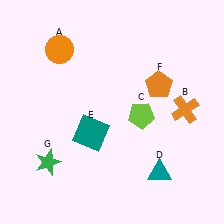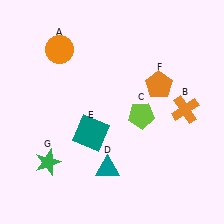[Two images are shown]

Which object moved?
The teal triangle (D) moved left.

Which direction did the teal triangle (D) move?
The teal triangle (D) moved left.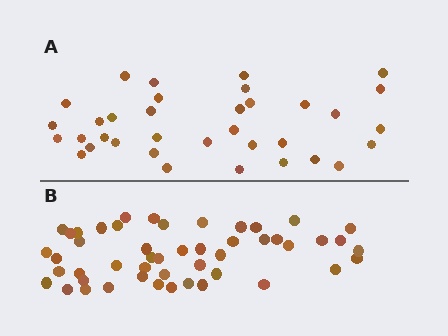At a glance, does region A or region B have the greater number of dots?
Region B (the bottom region) has more dots.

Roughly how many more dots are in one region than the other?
Region B has approximately 15 more dots than region A.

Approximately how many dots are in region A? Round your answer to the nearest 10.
About 40 dots. (The exact count is 35, which rounds to 40.)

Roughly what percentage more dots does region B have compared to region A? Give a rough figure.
About 40% more.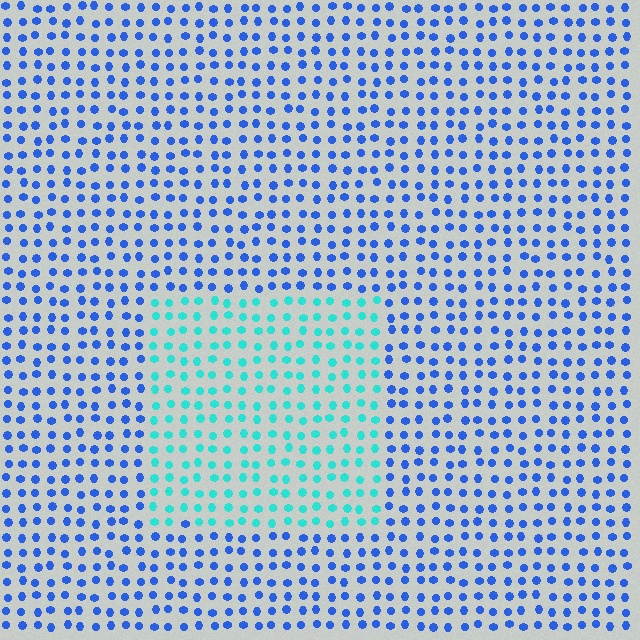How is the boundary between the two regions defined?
The boundary is defined purely by a slight shift in hue (about 48 degrees). Spacing, size, and orientation are identical on both sides.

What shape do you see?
I see a rectangle.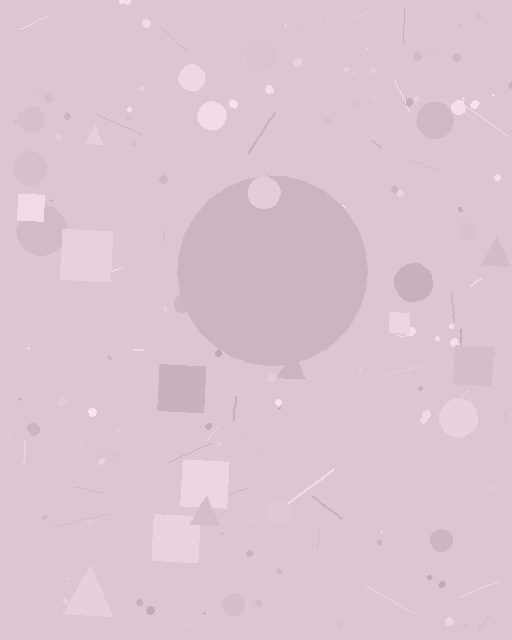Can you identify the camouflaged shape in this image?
The camouflaged shape is a circle.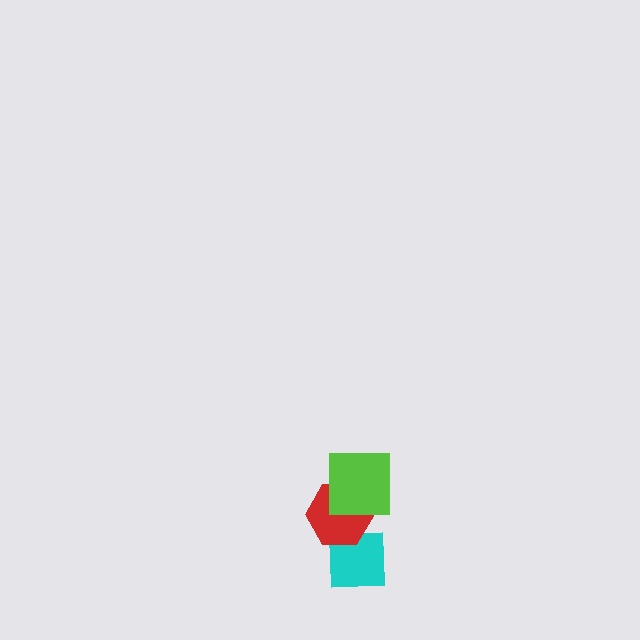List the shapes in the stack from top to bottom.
From top to bottom: the lime square, the red hexagon, the cyan square.